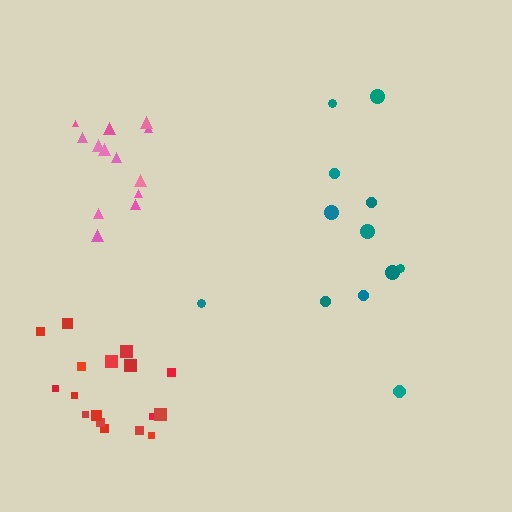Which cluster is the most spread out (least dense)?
Teal.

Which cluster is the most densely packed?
Red.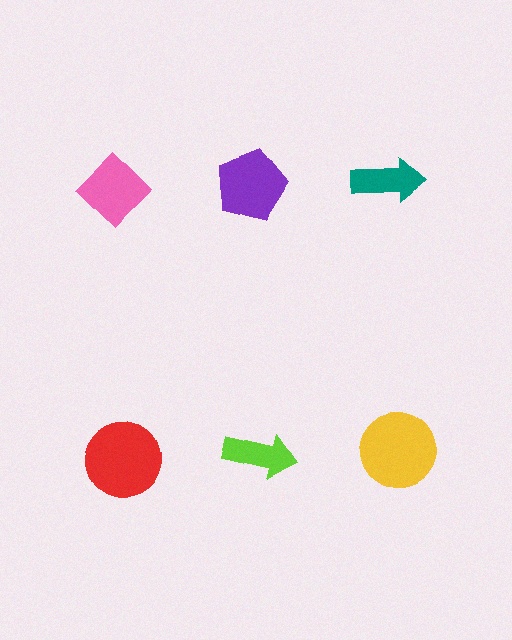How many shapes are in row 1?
3 shapes.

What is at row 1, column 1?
A pink diamond.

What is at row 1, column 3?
A teal arrow.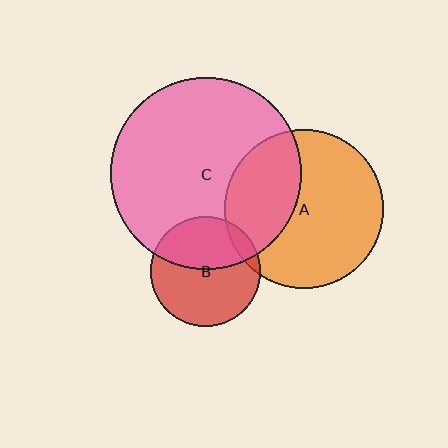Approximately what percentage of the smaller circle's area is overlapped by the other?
Approximately 40%.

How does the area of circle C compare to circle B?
Approximately 3.1 times.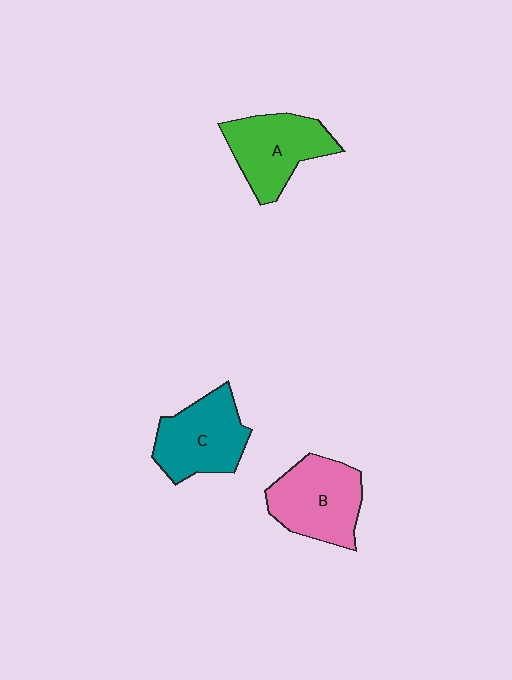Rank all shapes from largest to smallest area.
From largest to smallest: B (pink), C (teal), A (green).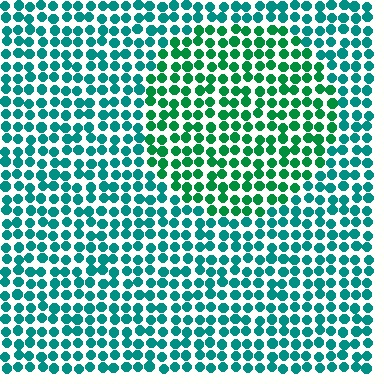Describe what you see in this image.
The image is filled with small teal elements in a uniform arrangement. A circle-shaped region is visible where the elements are tinted to a slightly different hue, forming a subtle color boundary.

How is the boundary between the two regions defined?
The boundary is defined purely by a slight shift in hue (about 30 degrees). Spacing, size, and orientation are identical on both sides.